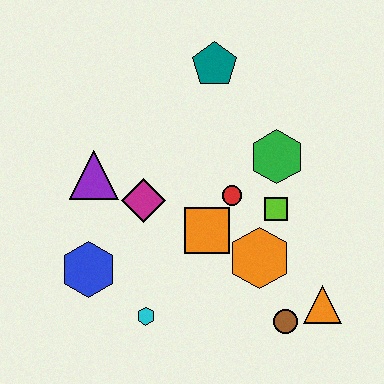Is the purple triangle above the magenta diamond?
Yes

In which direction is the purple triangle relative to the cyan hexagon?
The purple triangle is above the cyan hexagon.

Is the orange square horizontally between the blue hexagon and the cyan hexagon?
No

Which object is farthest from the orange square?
The teal pentagon is farthest from the orange square.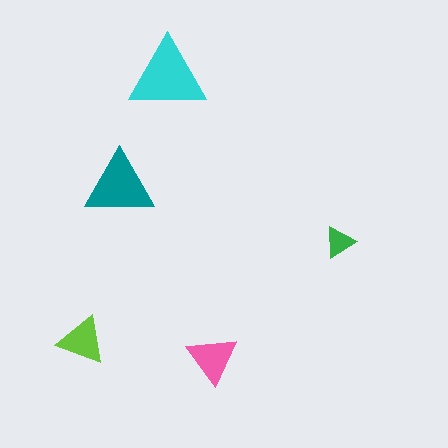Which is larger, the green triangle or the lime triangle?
The lime one.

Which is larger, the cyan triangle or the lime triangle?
The cyan one.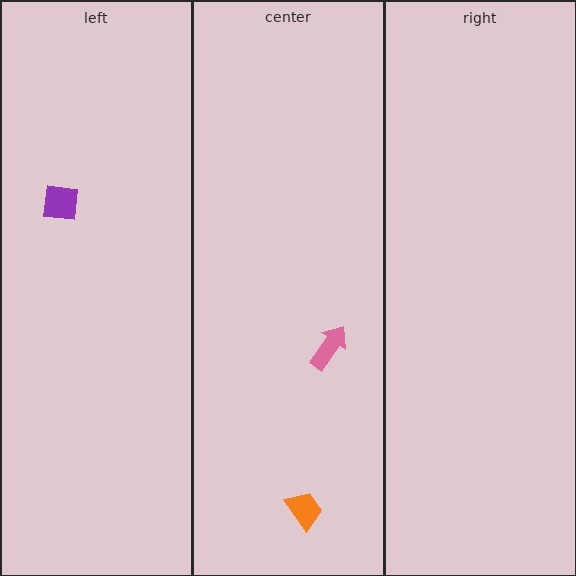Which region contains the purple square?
The left region.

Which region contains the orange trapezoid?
The center region.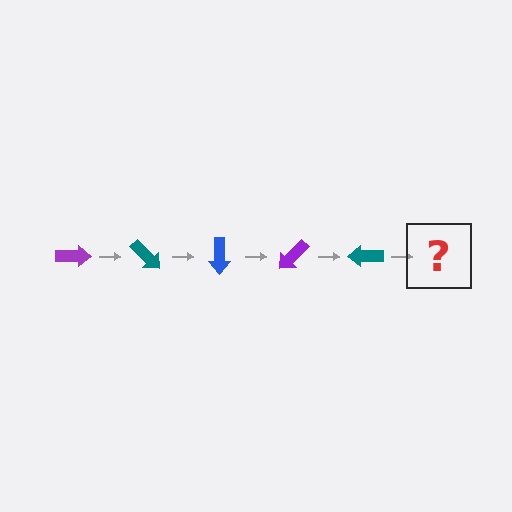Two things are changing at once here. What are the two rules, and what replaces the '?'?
The two rules are that it rotates 45 degrees each step and the color cycles through purple, teal, and blue. The '?' should be a blue arrow, rotated 225 degrees from the start.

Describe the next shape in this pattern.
It should be a blue arrow, rotated 225 degrees from the start.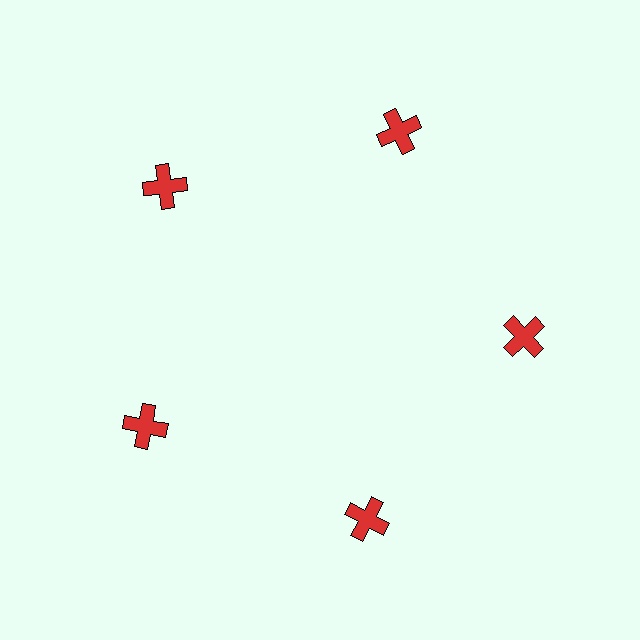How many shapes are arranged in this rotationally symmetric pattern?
There are 5 shapes, arranged in 5 groups of 1.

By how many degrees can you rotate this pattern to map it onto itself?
The pattern maps onto itself every 72 degrees of rotation.